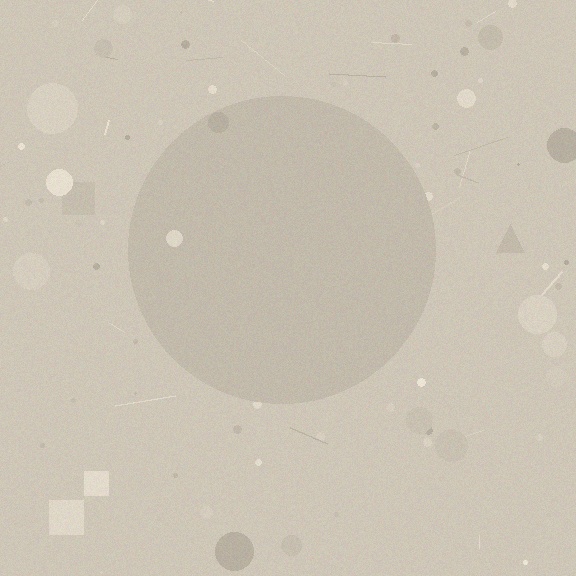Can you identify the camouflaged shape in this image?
The camouflaged shape is a circle.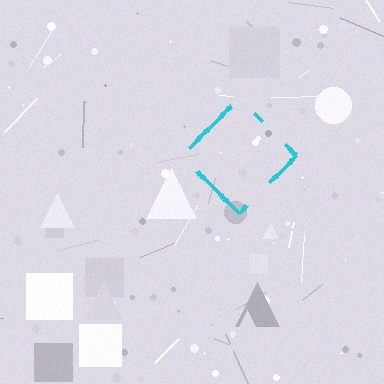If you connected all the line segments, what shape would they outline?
They would outline a diamond.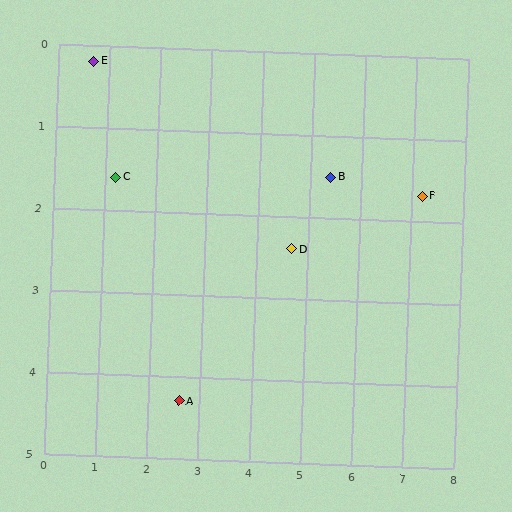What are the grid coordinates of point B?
Point B is at approximately (5.4, 1.5).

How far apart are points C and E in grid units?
Points C and E are about 1.5 grid units apart.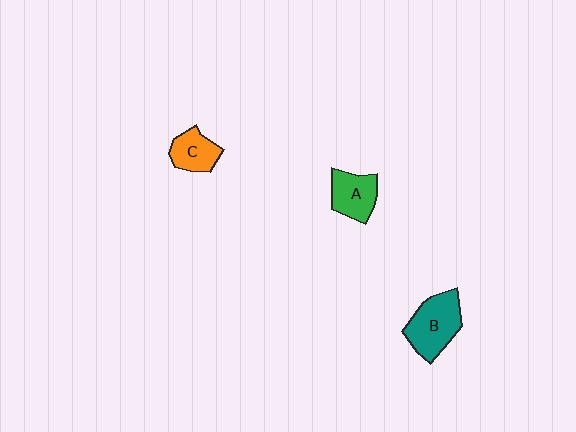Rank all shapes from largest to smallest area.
From largest to smallest: B (teal), A (green), C (orange).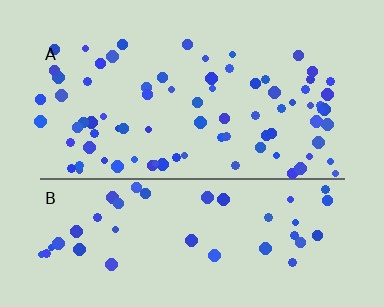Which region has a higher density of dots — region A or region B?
A (the top).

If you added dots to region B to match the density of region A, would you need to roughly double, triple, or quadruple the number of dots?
Approximately double.